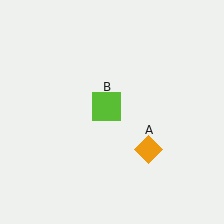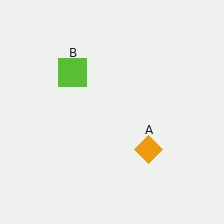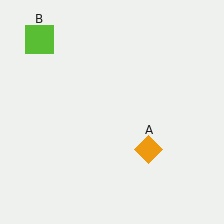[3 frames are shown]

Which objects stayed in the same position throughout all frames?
Orange diamond (object A) remained stationary.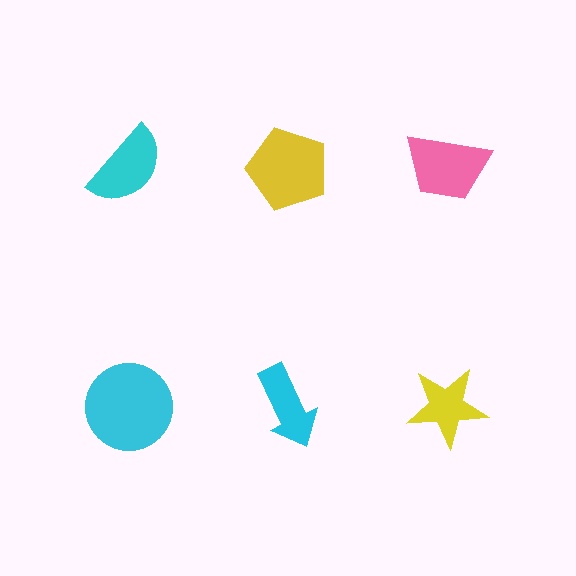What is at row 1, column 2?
A yellow pentagon.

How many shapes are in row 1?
3 shapes.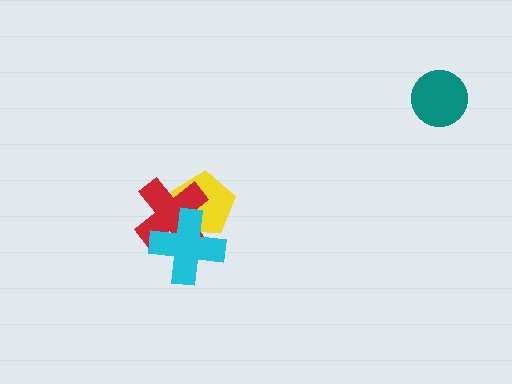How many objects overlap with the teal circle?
0 objects overlap with the teal circle.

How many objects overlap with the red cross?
2 objects overlap with the red cross.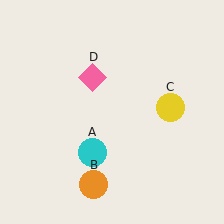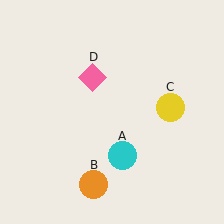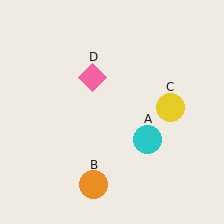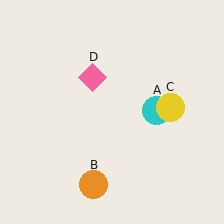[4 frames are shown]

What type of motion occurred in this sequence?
The cyan circle (object A) rotated counterclockwise around the center of the scene.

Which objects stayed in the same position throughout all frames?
Orange circle (object B) and yellow circle (object C) and pink diamond (object D) remained stationary.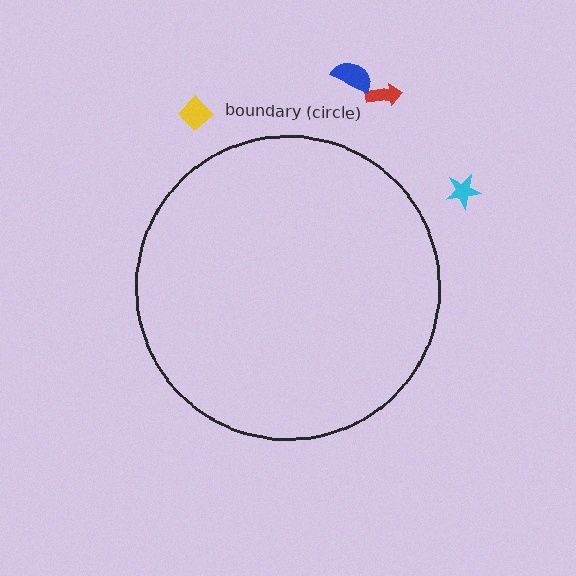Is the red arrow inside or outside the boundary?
Outside.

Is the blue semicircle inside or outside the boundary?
Outside.